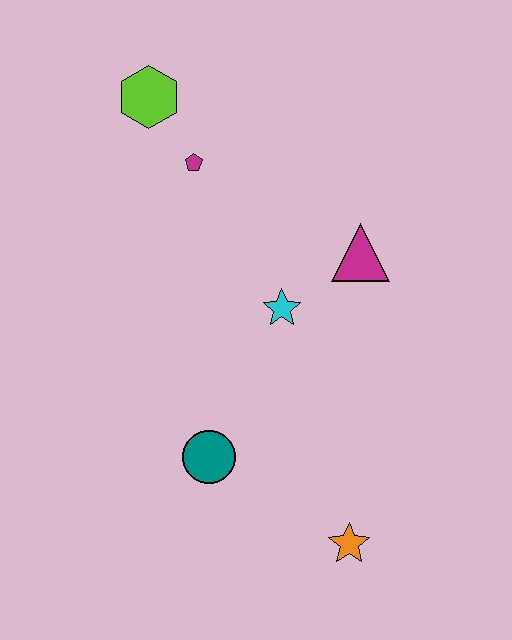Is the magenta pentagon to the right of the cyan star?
No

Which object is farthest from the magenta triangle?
The orange star is farthest from the magenta triangle.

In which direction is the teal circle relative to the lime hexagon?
The teal circle is below the lime hexagon.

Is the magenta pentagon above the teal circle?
Yes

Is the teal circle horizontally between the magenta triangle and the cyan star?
No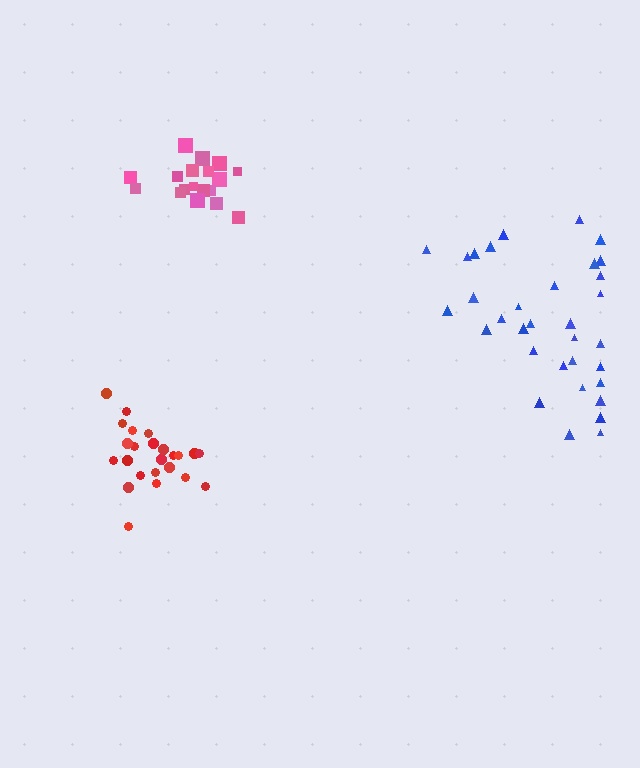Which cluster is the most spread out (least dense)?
Blue.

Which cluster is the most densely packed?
Pink.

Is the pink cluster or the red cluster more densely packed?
Pink.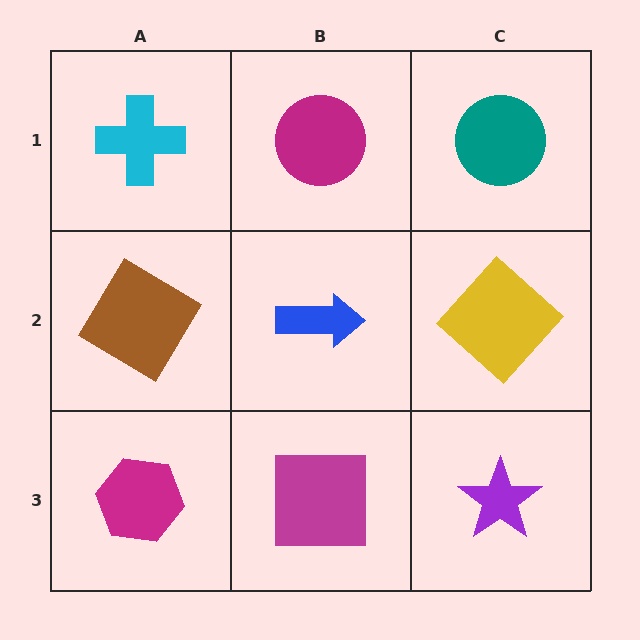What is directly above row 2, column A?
A cyan cross.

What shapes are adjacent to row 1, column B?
A blue arrow (row 2, column B), a cyan cross (row 1, column A), a teal circle (row 1, column C).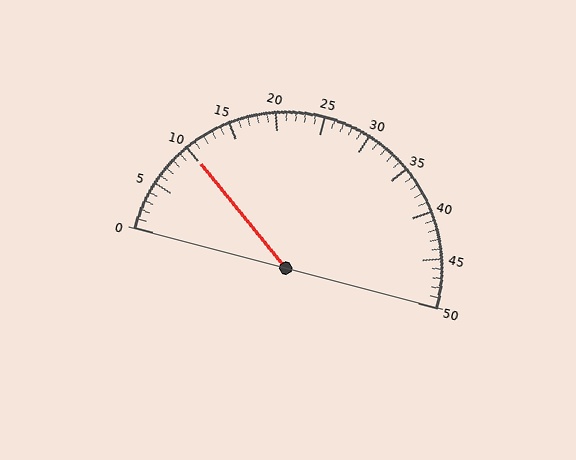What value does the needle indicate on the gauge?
The needle indicates approximately 10.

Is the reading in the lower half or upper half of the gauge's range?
The reading is in the lower half of the range (0 to 50).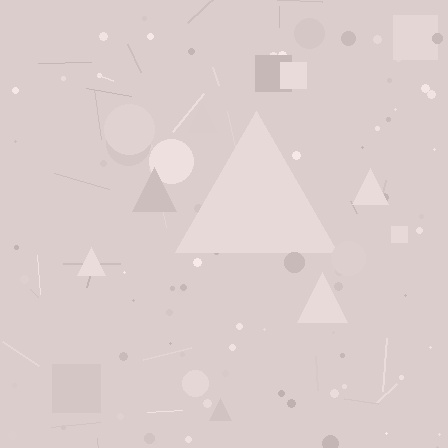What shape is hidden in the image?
A triangle is hidden in the image.